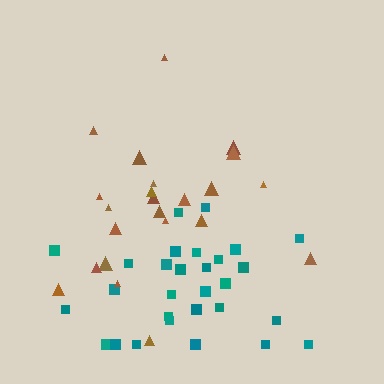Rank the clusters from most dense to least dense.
teal, brown.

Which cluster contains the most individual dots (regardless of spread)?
Teal (29).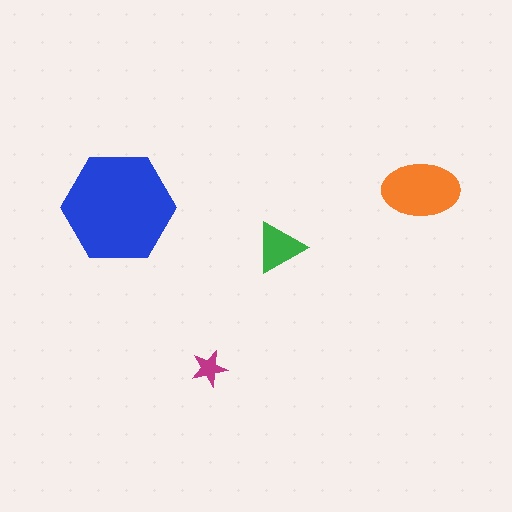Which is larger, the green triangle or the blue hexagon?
The blue hexagon.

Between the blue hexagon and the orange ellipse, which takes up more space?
The blue hexagon.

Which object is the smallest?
The magenta star.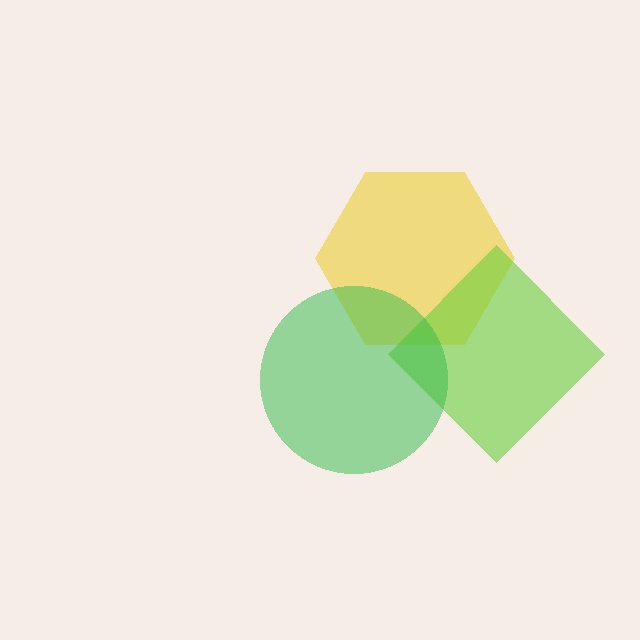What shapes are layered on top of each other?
The layered shapes are: a yellow hexagon, a lime diamond, a green circle.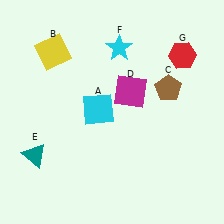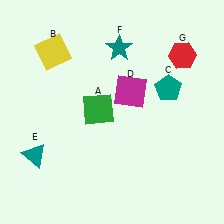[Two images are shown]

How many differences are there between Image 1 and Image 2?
There are 3 differences between the two images.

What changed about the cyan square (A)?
In Image 1, A is cyan. In Image 2, it changed to green.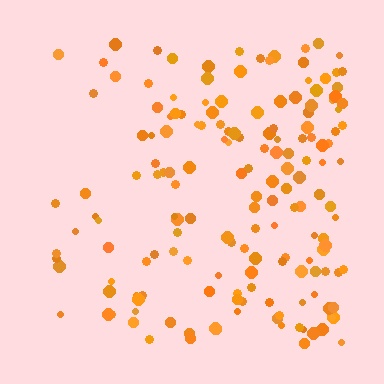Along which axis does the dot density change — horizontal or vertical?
Horizontal.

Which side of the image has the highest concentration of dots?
The right.